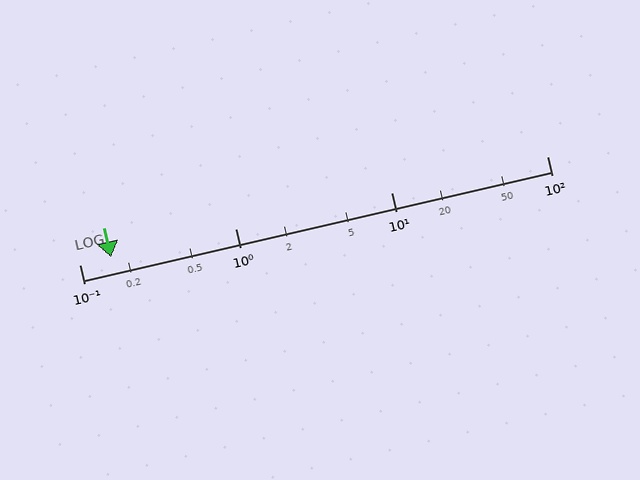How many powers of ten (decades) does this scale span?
The scale spans 3 decades, from 0.1 to 100.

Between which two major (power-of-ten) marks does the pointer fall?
The pointer is between 0.1 and 1.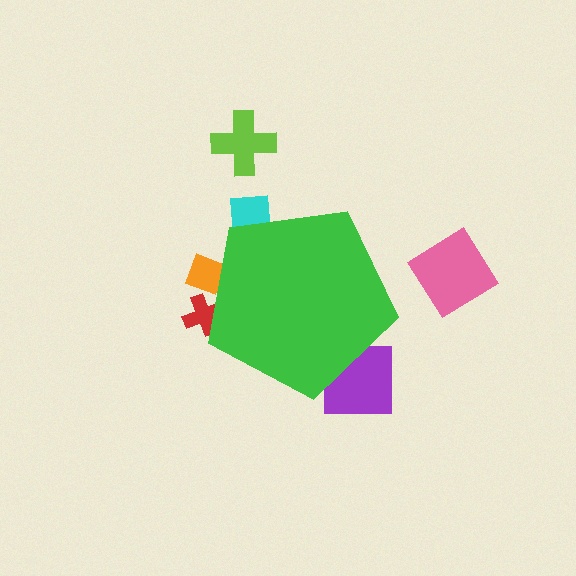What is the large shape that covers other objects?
A green pentagon.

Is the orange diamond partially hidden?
Yes, the orange diamond is partially hidden behind the green pentagon.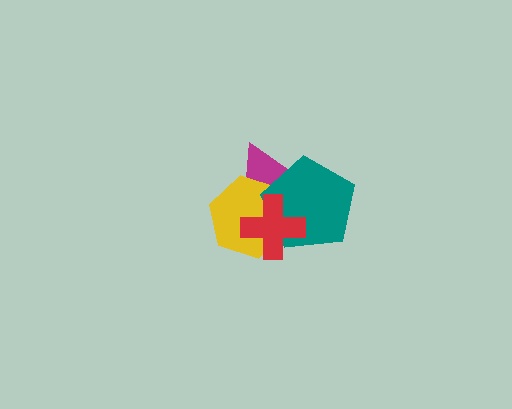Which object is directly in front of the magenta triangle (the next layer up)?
The yellow hexagon is directly in front of the magenta triangle.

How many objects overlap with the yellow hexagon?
3 objects overlap with the yellow hexagon.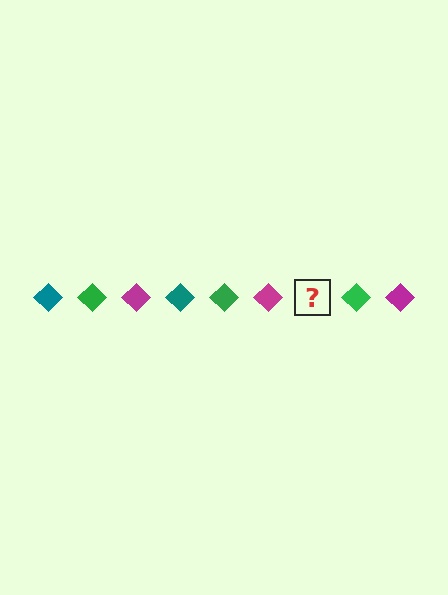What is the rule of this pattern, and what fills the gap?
The rule is that the pattern cycles through teal, green, magenta diamonds. The gap should be filled with a teal diamond.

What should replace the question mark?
The question mark should be replaced with a teal diamond.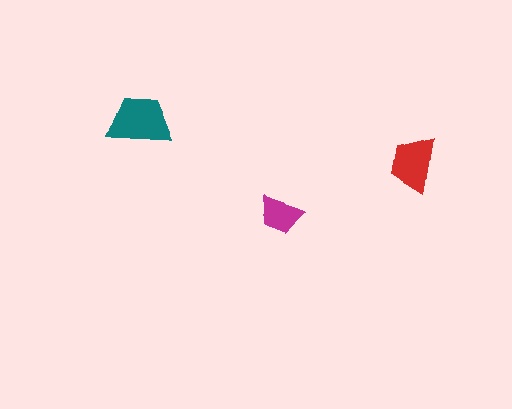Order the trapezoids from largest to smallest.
the teal one, the red one, the magenta one.